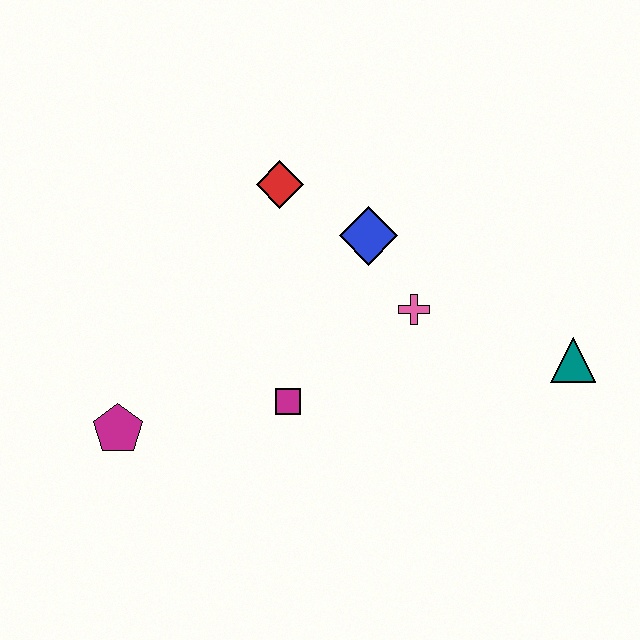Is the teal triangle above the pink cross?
No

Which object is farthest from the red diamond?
The teal triangle is farthest from the red diamond.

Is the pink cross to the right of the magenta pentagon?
Yes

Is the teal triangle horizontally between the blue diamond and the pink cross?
No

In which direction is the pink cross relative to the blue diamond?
The pink cross is below the blue diamond.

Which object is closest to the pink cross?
The blue diamond is closest to the pink cross.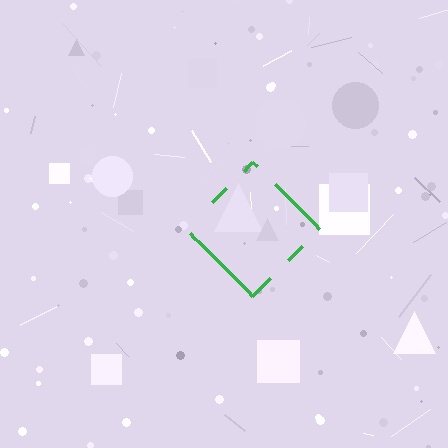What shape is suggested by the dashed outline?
The dashed outline suggests a diamond.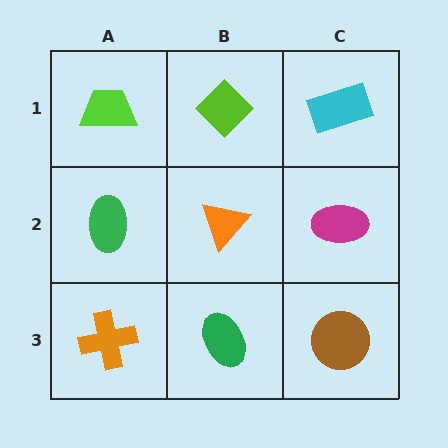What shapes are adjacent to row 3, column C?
A magenta ellipse (row 2, column C), a green ellipse (row 3, column B).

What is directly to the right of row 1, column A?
A lime diamond.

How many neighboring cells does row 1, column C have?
2.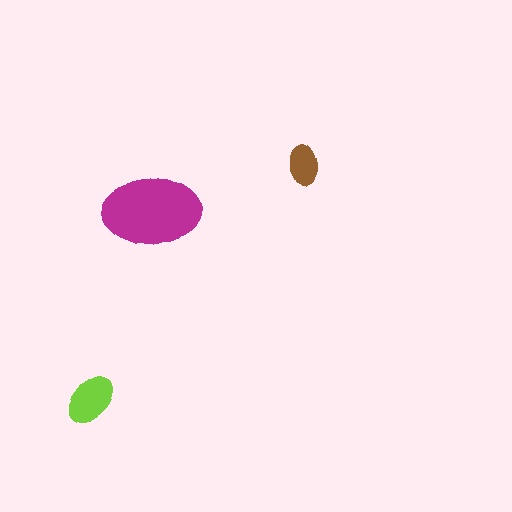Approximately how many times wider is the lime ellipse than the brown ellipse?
About 1.5 times wider.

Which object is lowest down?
The lime ellipse is bottommost.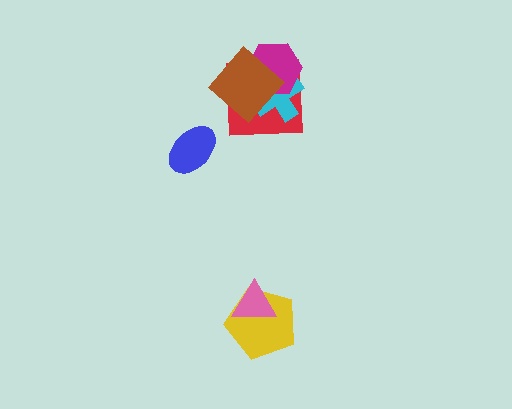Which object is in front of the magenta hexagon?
The brown diamond is in front of the magenta hexagon.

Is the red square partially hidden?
Yes, it is partially covered by another shape.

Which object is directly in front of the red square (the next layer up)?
The cyan cross is directly in front of the red square.